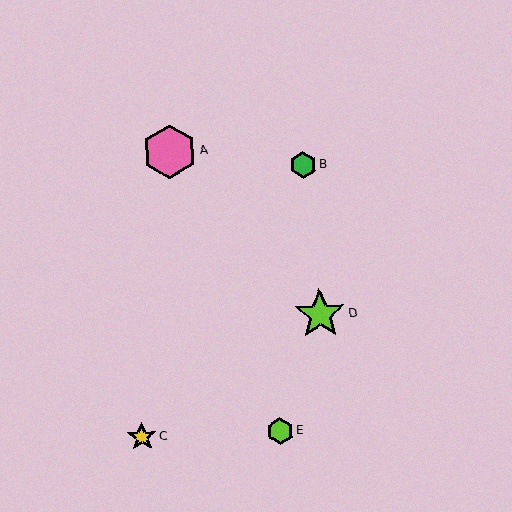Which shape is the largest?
The pink hexagon (labeled A) is the largest.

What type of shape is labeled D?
Shape D is a lime star.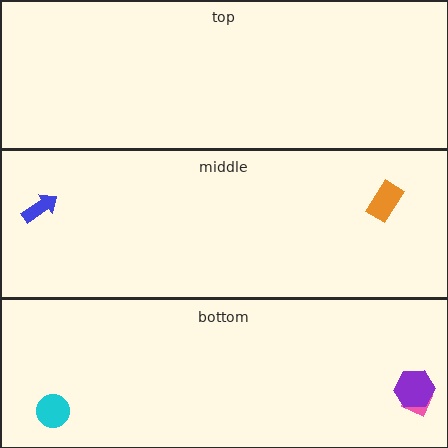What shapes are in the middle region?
The orange rectangle, the blue arrow.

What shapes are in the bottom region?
The cyan circle, the pink diamond, the purple hexagon.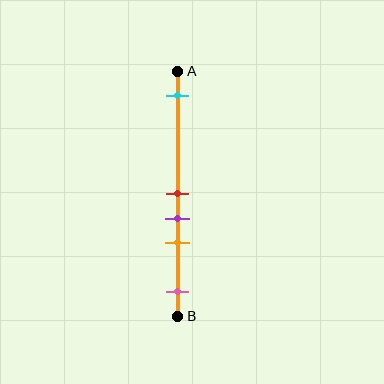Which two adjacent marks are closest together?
The red and purple marks are the closest adjacent pair.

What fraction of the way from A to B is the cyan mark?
The cyan mark is approximately 10% (0.1) of the way from A to B.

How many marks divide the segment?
There are 5 marks dividing the segment.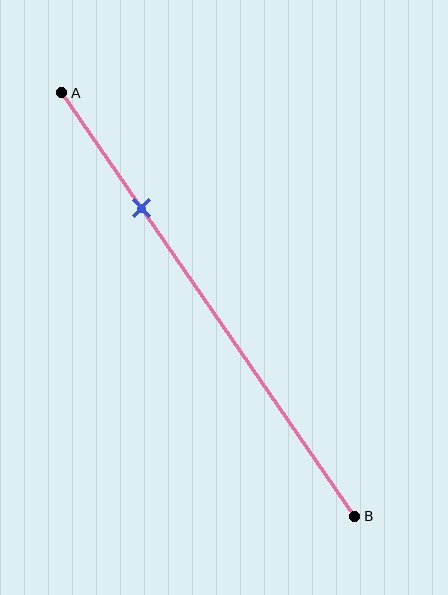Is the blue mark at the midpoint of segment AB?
No, the mark is at about 25% from A, not at the 50% midpoint.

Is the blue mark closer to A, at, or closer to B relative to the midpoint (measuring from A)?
The blue mark is closer to point A than the midpoint of segment AB.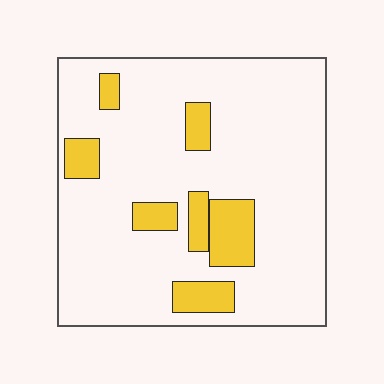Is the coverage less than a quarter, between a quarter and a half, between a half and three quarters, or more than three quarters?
Less than a quarter.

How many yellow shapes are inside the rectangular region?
7.